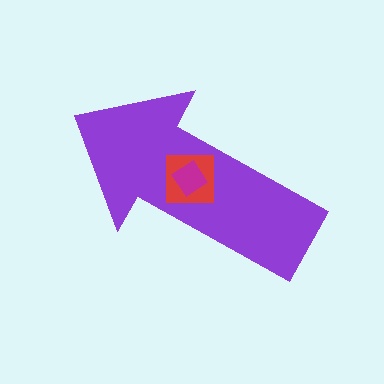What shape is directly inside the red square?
The magenta diamond.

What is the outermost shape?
The purple arrow.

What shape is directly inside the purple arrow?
The red square.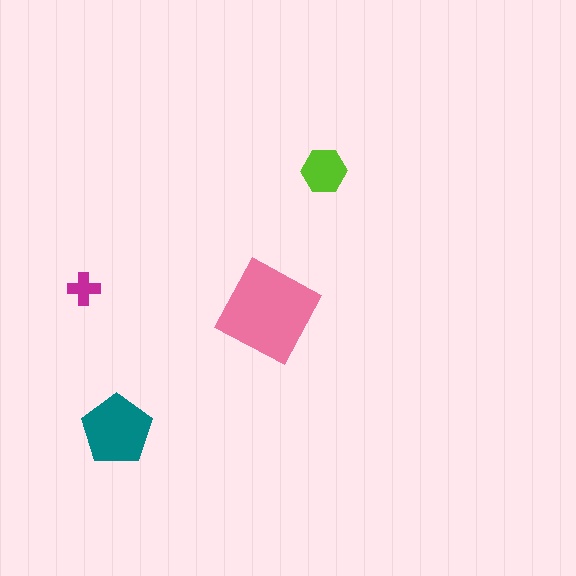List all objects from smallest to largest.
The magenta cross, the lime hexagon, the teal pentagon, the pink diamond.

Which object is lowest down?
The teal pentagon is bottommost.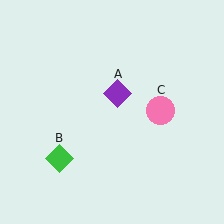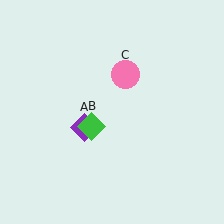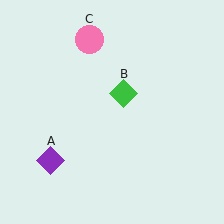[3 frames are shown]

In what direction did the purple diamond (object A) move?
The purple diamond (object A) moved down and to the left.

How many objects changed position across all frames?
3 objects changed position: purple diamond (object A), green diamond (object B), pink circle (object C).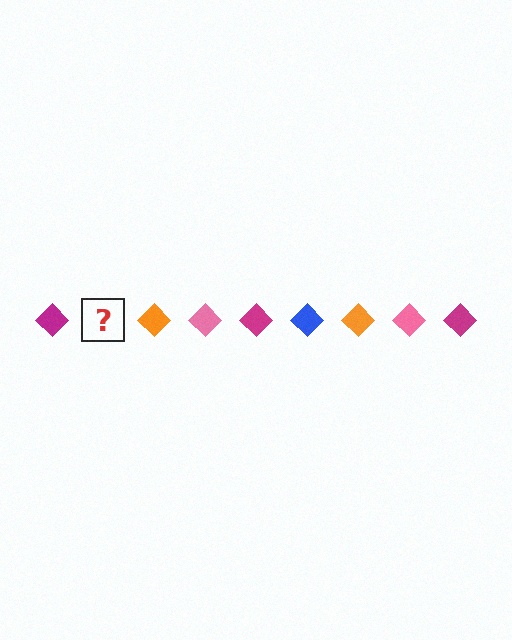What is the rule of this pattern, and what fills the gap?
The rule is that the pattern cycles through magenta, blue, orange, pink diamonds. The gap should be filled with a blue diamond.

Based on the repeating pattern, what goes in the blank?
The blank should be a blue diamond.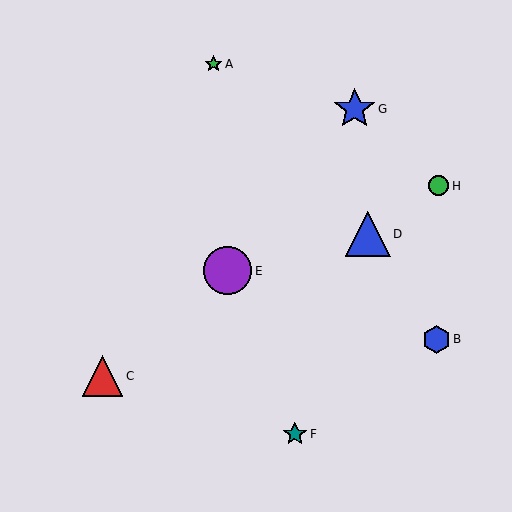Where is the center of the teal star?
The center of the teal star is at (295, 434).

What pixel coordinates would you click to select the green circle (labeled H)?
Click at (439, 186) to select the green circle H.